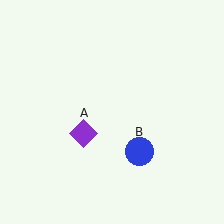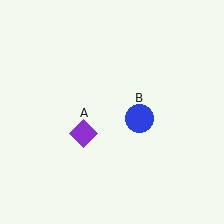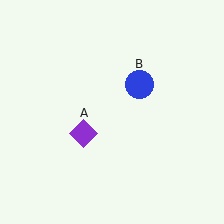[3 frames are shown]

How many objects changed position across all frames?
1 object changed position: blue circle (object B).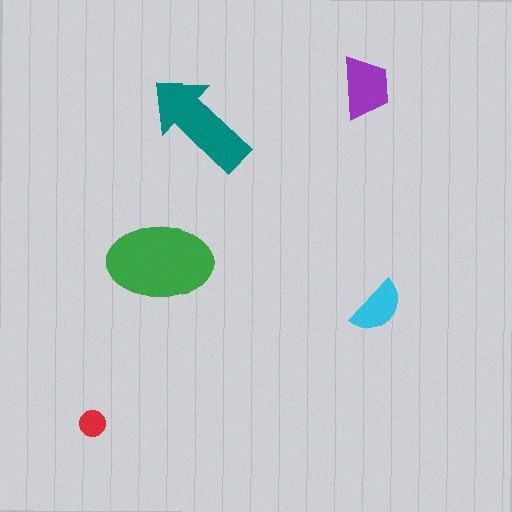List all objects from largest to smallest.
The green ellipse, the teal arrow, the purple trapezoid, the cyan semicircle, the red circle.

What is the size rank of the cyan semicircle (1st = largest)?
4th.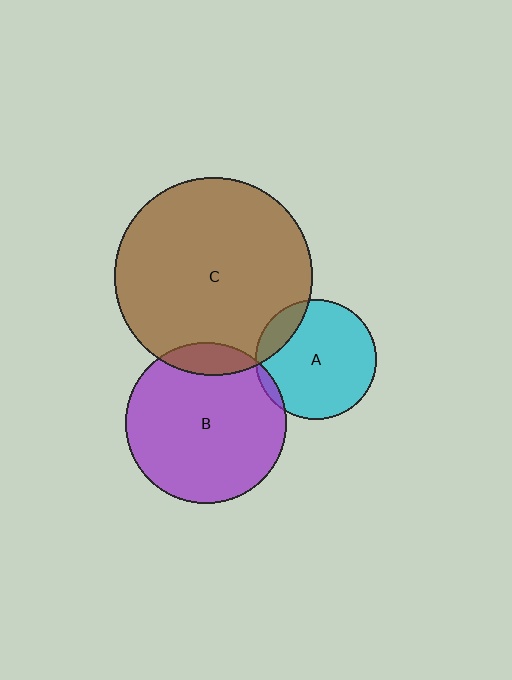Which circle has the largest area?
Circle C (brown).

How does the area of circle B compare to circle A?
Approximately 1.8 times.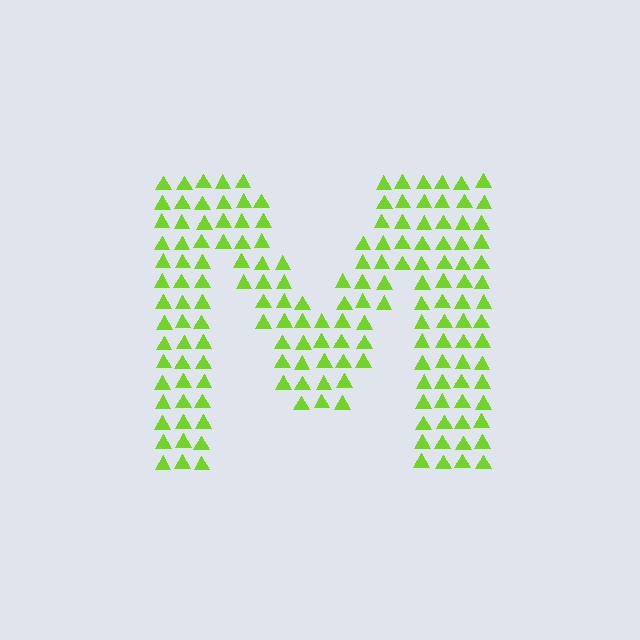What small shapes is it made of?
It is made of small triangles.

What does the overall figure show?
The overall figure shows the letter M.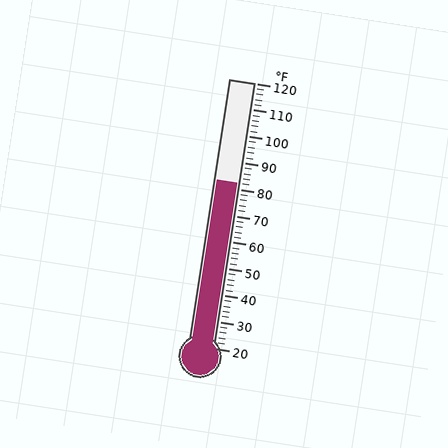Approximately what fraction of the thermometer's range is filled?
The thermometer is filled to approximately 60% of its range.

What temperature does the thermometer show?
The thermometer shows approximately 82°F.